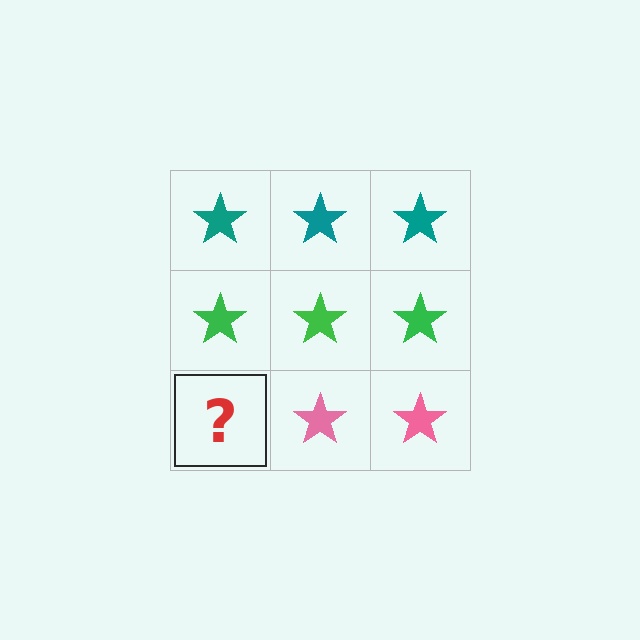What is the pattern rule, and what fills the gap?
The rule is that each row has a consistent color. The gap should be filled with a pink star.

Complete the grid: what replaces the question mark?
The question mark should be replaced with a pink star.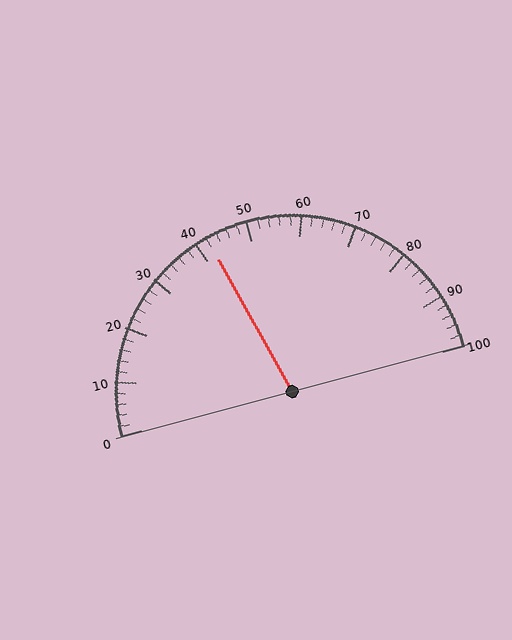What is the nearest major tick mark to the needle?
The nearest major tick mark is 40.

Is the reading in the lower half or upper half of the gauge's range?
The reading is in the lower half of the range (0 to 100).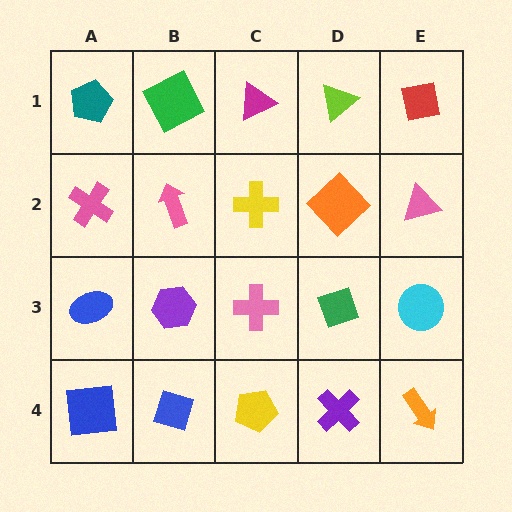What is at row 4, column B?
A blue diamond.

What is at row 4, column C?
A yellow pentagon.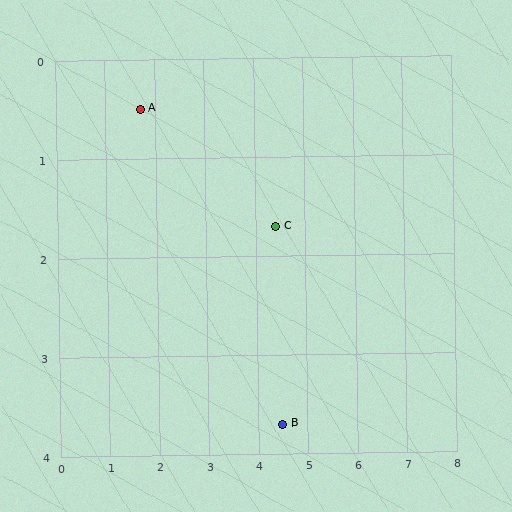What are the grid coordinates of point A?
Point A is at approximately (1.7, 0.5).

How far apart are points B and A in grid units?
Points B and A are about 4.3 grid units apart.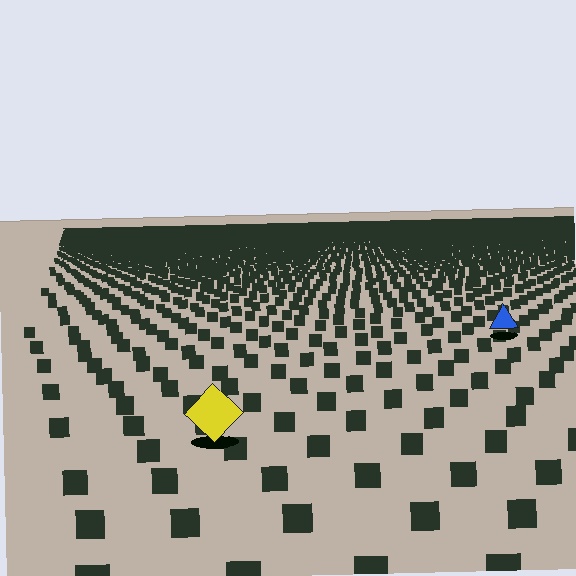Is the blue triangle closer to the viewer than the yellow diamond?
No. The yellow diamond is closer — you can tell from the texture gradient: the ground texture is coarser near it.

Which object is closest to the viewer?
The yellow diamond is closest. The texture marks near it are larger and more spread out.